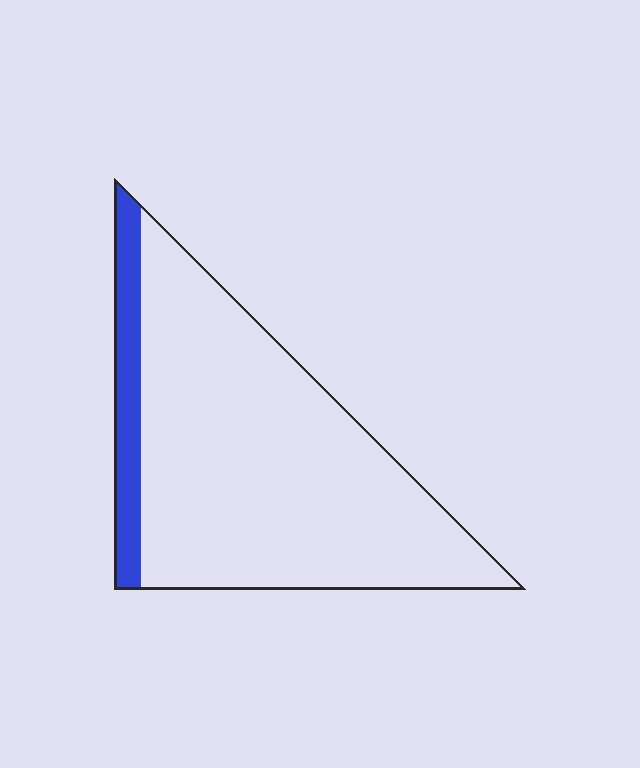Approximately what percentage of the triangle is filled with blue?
Approximately 15%.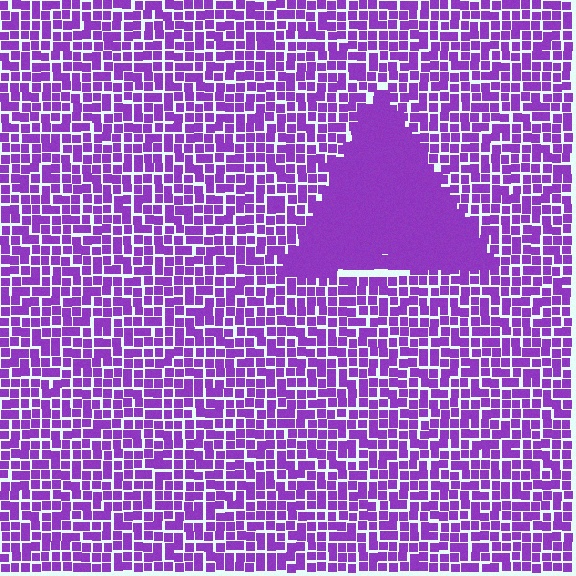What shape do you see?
I see a triangle.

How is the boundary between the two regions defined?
The boundary is defined by a change in element density (approximately 1.9x ratio). All elements are the same color, size, and shape.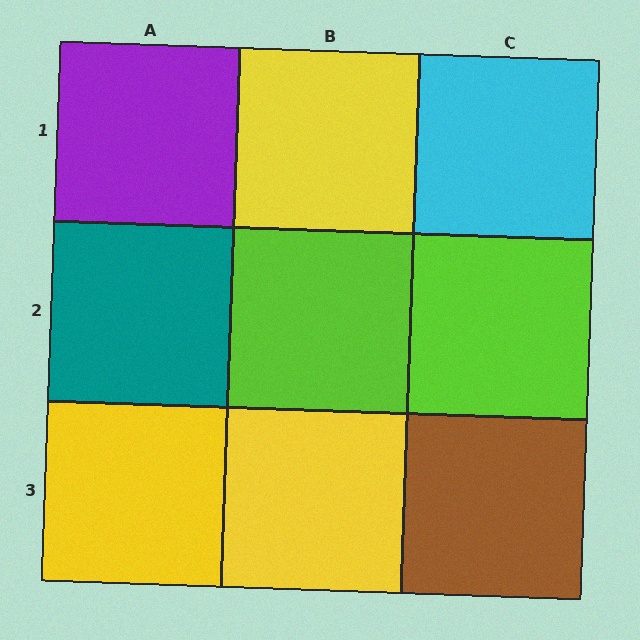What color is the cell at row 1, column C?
Cyan.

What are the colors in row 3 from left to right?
Yellow, yellow, brown.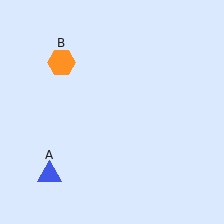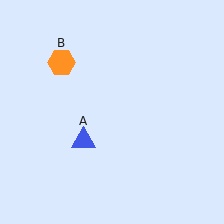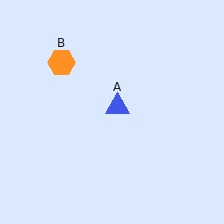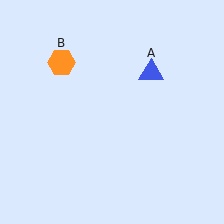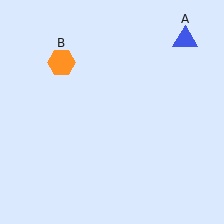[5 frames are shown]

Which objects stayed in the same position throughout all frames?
Orange hexagon (object B) remained stationary.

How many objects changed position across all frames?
1 object changed position: blue triangle (object A).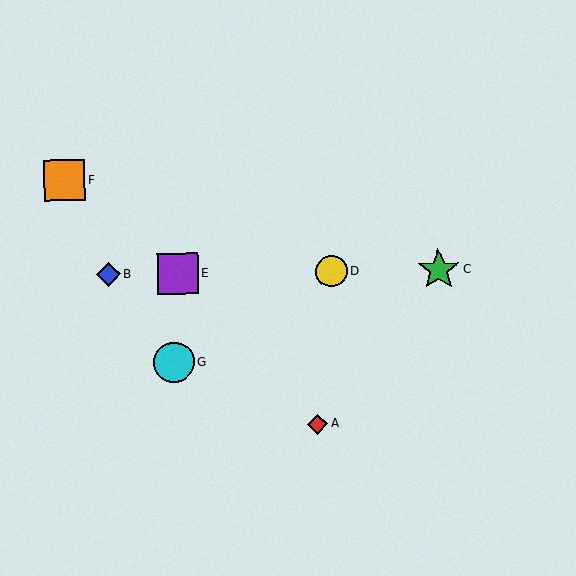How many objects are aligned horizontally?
4 objects (B, C, D, E) are aligned horizontally.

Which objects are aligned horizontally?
Objects B, C, D, E are aligned horizontally.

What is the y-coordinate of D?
Object D is at y≈271.